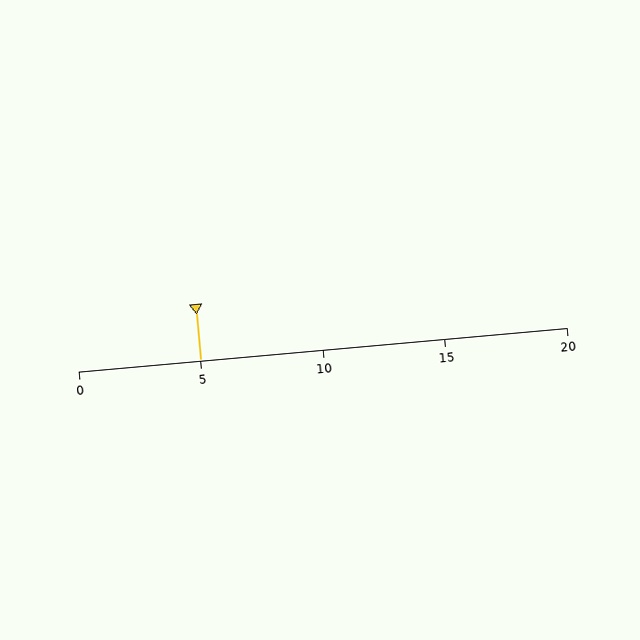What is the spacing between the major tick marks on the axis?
The major ticks are spaced 5 apart.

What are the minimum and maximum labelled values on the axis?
The axis runs from 0 to 20.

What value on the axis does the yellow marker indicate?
The marker indicates approximately 5.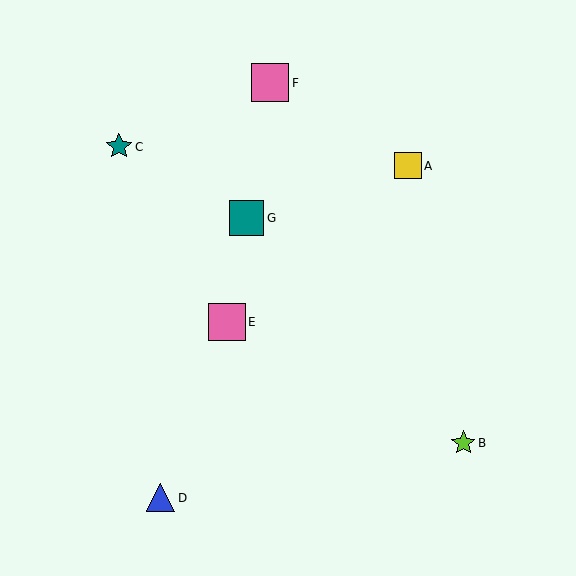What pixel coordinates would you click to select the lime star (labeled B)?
Click at (463, 443) to select the lime star B.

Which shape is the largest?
The pink square (labeled F) is the largest.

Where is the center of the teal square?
The center of the teal square is at (247, 218).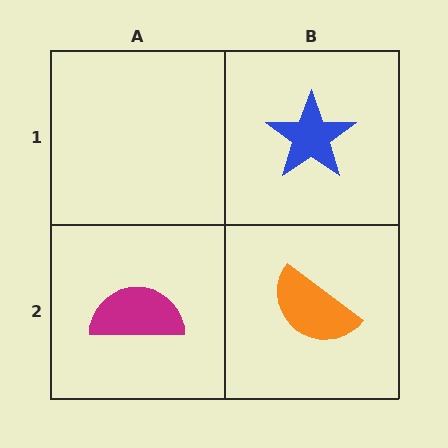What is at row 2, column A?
A magenta semicircle.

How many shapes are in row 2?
2 shapes.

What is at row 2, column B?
An orange semicircle.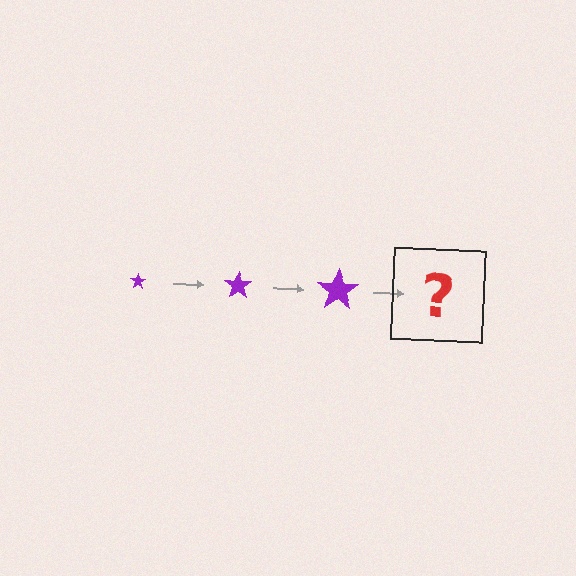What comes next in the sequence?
The next element should be a purple star, larger than the previous one.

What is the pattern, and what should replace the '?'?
The pattern is that the star gets progressively larger each step. The '?' should be a purple star, larger than the previous one.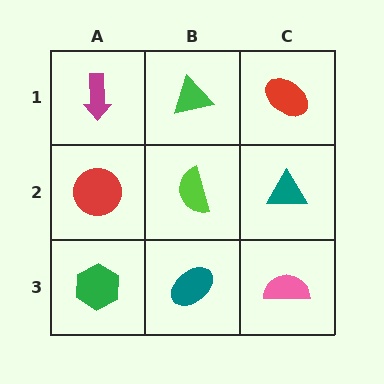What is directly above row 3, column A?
A red circle.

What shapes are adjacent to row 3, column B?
A lime semicircle (row 2, column B), a green hexagon (row 3, column A), a pink semicircle (row 3, column C).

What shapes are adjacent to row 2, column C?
A red ellipse (row 1, column C), a pink semicircle (row 3, column C), a lime semicircle (row 2, column B).